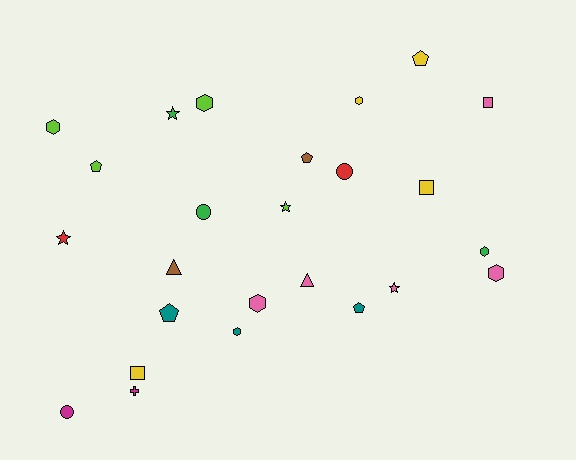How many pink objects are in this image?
There are 5 pink objects.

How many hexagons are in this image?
There are 7 hexagons.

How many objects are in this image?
There are 25 objects.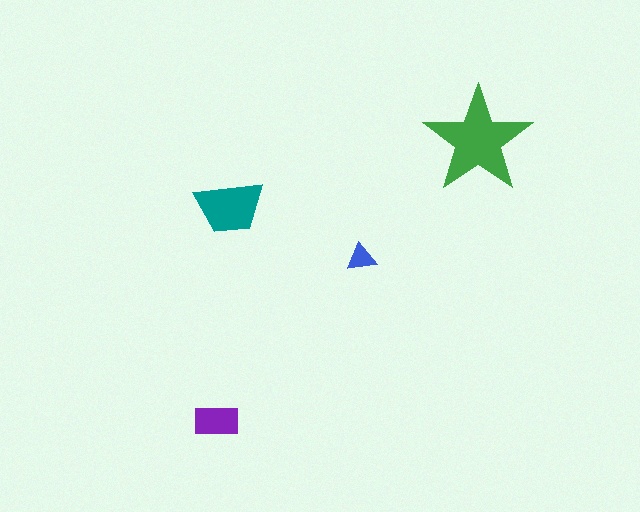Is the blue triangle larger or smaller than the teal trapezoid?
Smaller.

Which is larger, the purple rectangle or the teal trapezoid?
The teal trapezoid.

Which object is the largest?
The green star.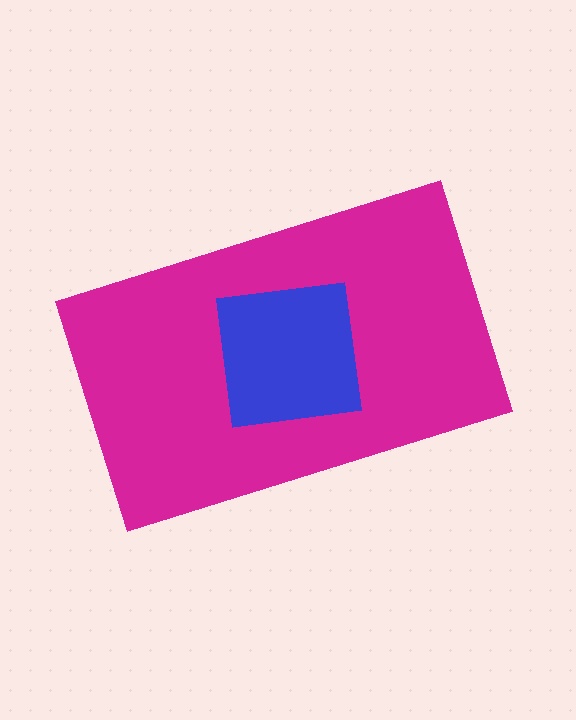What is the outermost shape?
The magenta rectangle.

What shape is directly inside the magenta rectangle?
The blue square.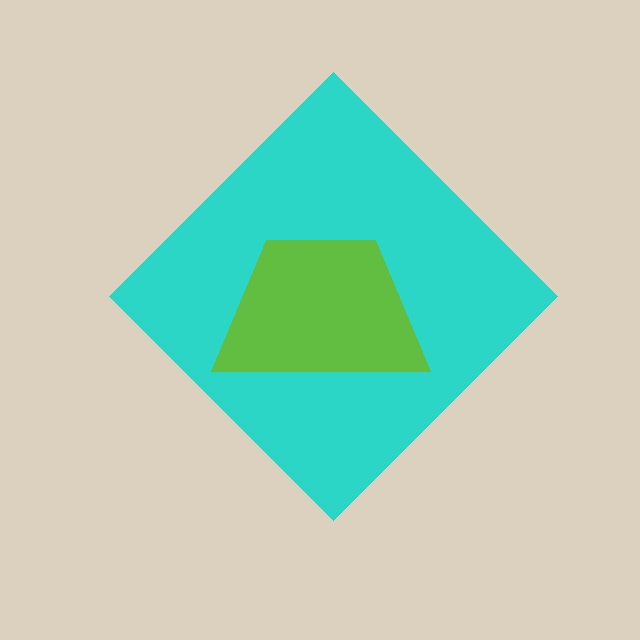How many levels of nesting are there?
2.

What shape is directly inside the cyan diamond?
The lime trapezoid.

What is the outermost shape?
The cyan diamond.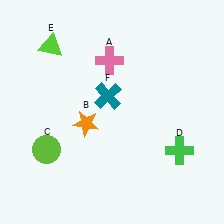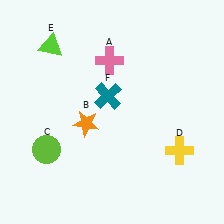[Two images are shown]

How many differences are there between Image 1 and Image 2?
There is 1 difference between the two images.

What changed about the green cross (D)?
In Image 1, D is green. In Image 2, it changed to yellow.